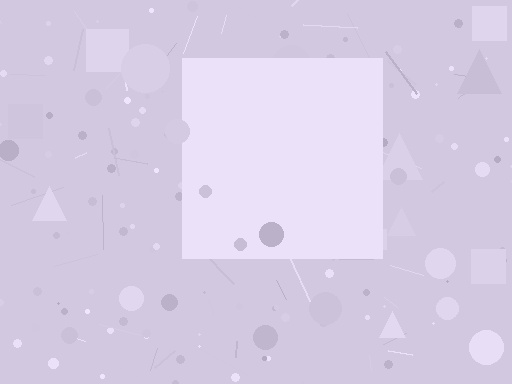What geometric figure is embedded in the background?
A square is embedded in the background.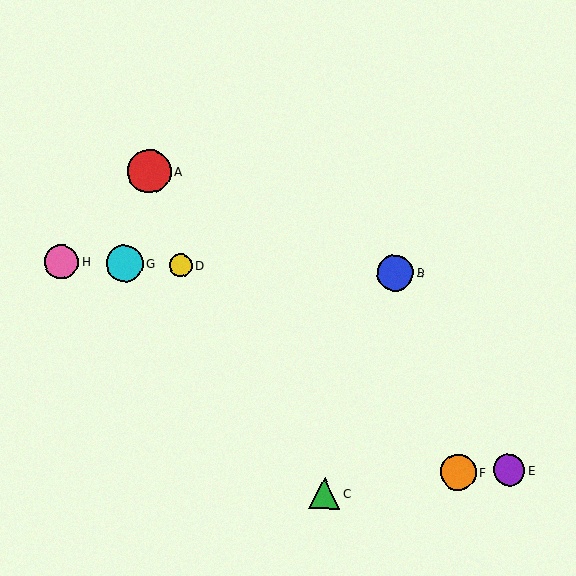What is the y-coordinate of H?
Object H is at y≈262.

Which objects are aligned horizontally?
Objects B, D, G, H are aligned horizontally.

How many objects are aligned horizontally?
4 objects (B, D, G, H) are aligned horizontally.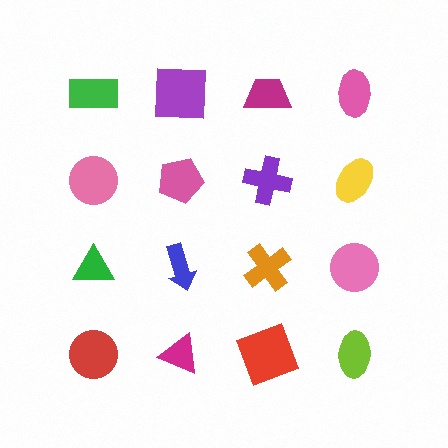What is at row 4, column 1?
A red circle.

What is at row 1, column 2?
A purple square.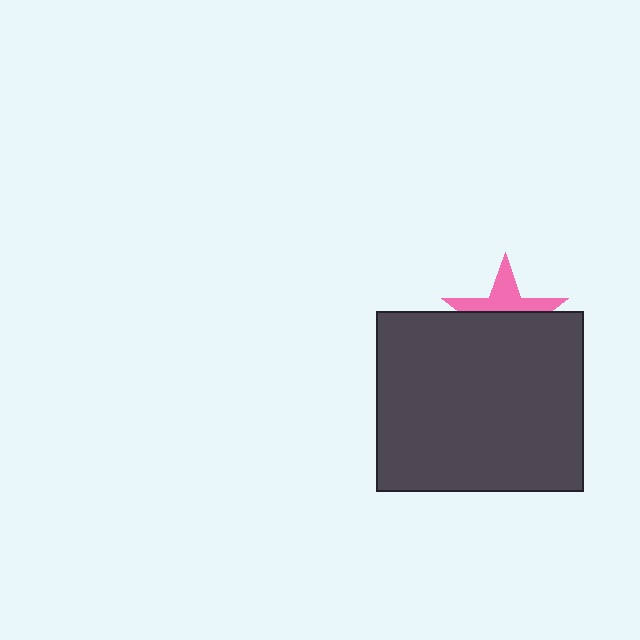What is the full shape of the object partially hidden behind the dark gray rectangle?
The partially hidden object is a pink star.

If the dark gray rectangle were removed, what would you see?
You would see the complete pink star.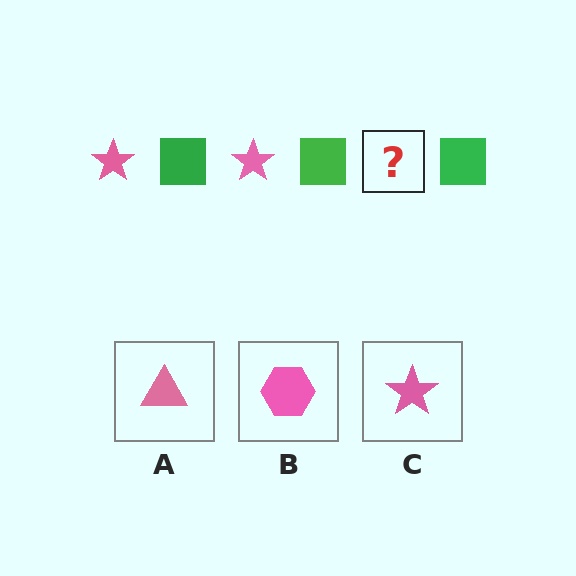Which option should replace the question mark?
Option C.